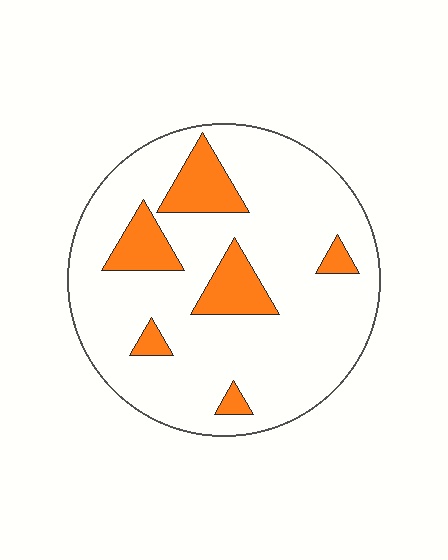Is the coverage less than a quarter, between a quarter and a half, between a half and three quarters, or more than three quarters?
Less than a quarter.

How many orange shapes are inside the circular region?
6.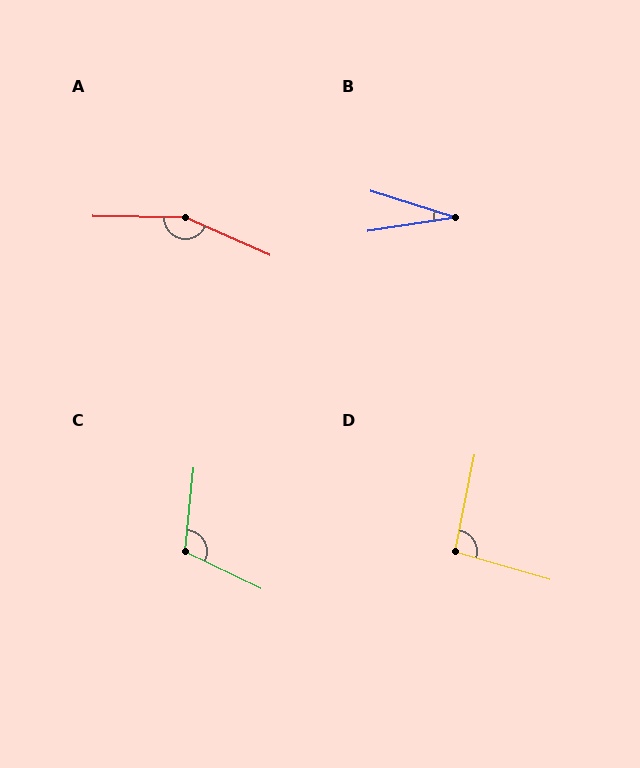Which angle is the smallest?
B, at approximately 26 degrees.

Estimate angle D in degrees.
Approximately 94 degrees.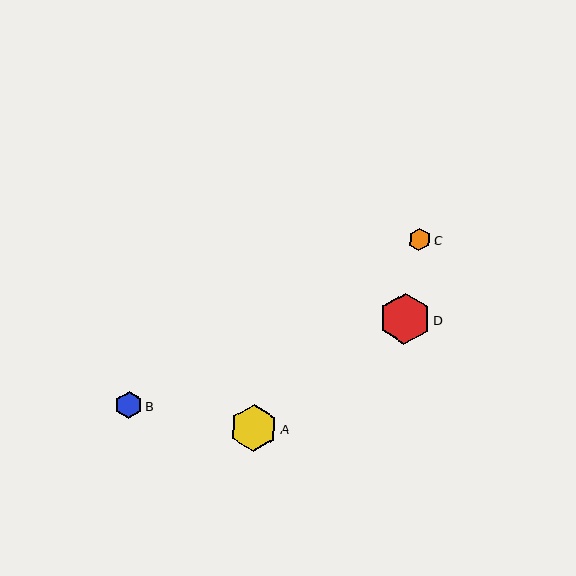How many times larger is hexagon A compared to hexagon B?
Hexagon A is approximately 1.8 times the size of hexagon B.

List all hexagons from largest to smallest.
From largest to smallest: D, A, B, C.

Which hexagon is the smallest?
Hexagon C is the smallest with a size of approximately 23 pixels.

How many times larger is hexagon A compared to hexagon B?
Hexagon A is approximately 1.8 times the size of hexagon B.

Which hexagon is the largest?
Hexagon D is the largest with a size of approximately 51 pixels.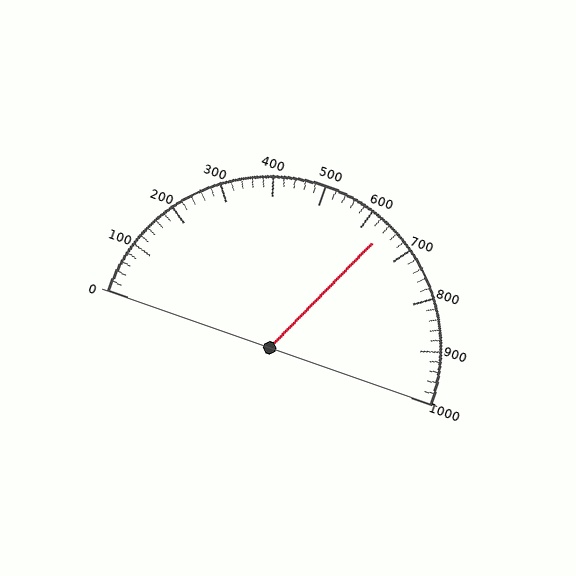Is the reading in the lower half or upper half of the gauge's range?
The reading is in the upper half of the range (0 to 1000).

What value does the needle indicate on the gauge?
The needle indicates approximately 640.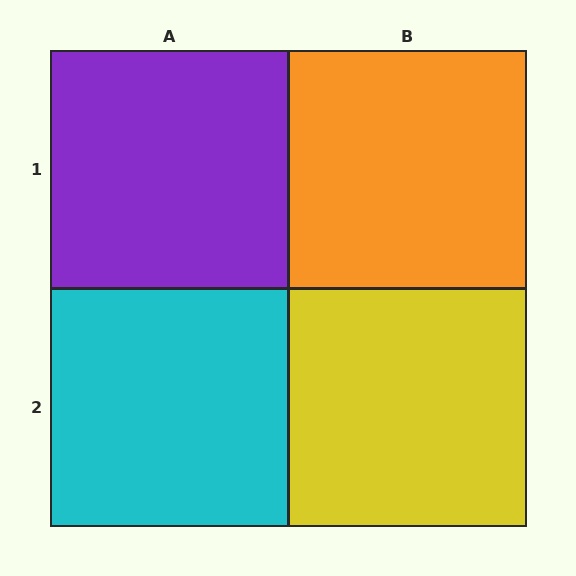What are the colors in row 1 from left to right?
Purple, orange.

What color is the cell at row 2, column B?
Yellow.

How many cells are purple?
1 cell is purple.